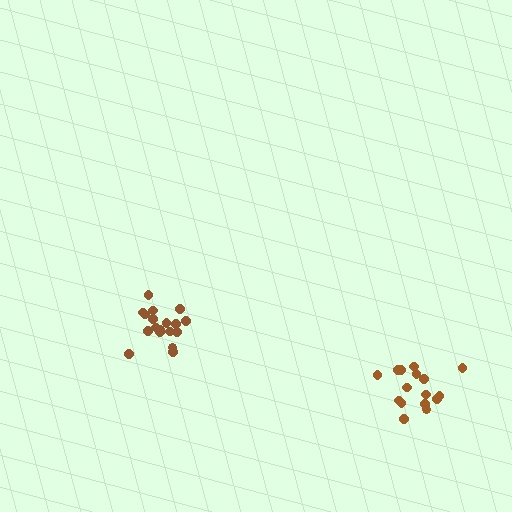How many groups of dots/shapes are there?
There are 2 groups.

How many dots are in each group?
Group 1: 16 dots, Group 2: 18 dots (34 total).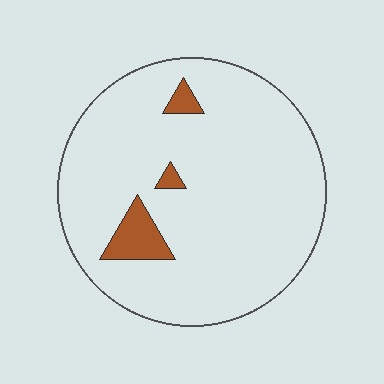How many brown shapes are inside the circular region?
3.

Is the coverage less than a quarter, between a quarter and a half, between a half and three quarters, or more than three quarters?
Less than a quarter.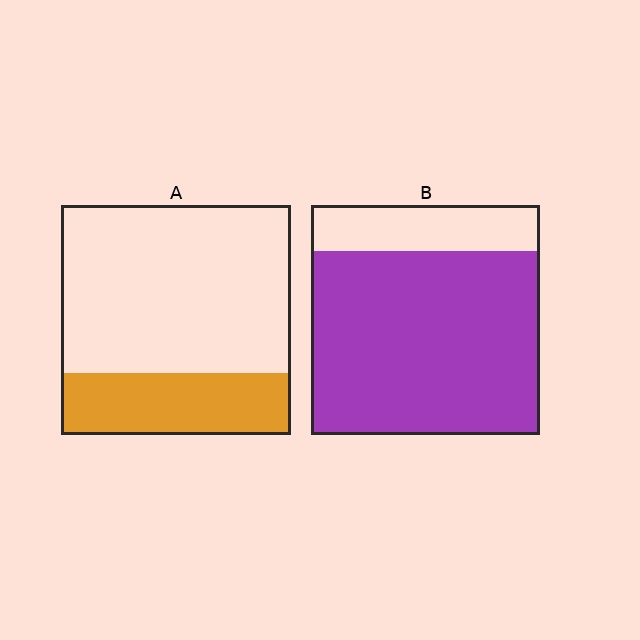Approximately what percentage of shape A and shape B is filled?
A is approximately 25% and B is approximately 80%.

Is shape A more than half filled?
No.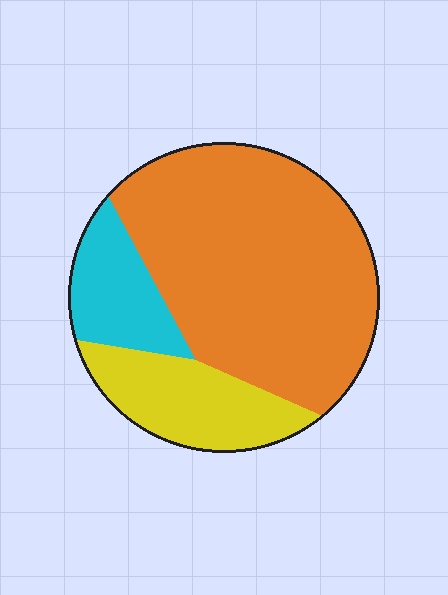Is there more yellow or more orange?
Orange.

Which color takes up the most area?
Orange, at roughly 65%.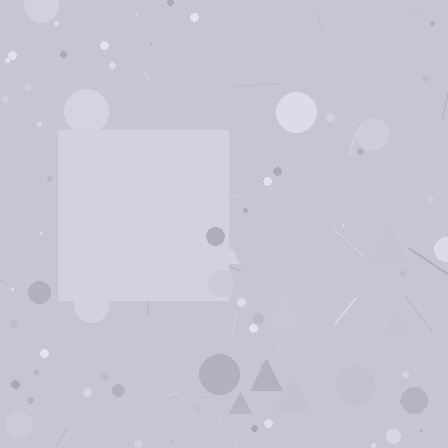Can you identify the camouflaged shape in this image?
The camouflaged shape is a square.